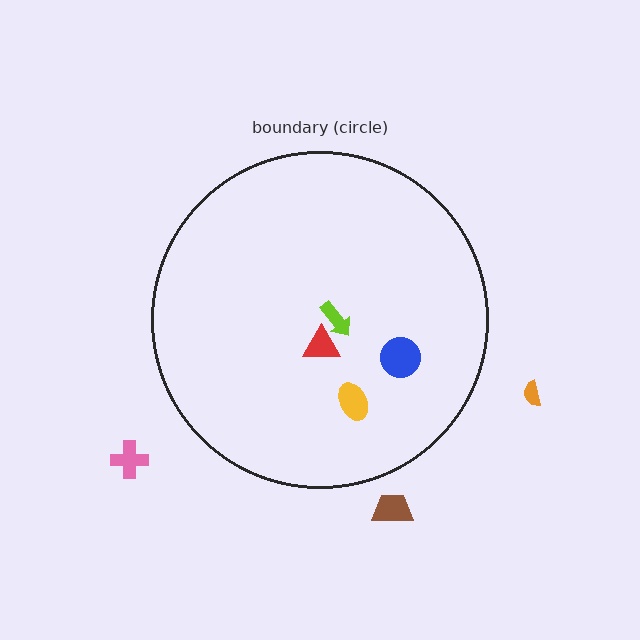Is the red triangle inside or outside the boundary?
Inside.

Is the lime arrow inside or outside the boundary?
Inside.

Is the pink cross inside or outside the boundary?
Outside.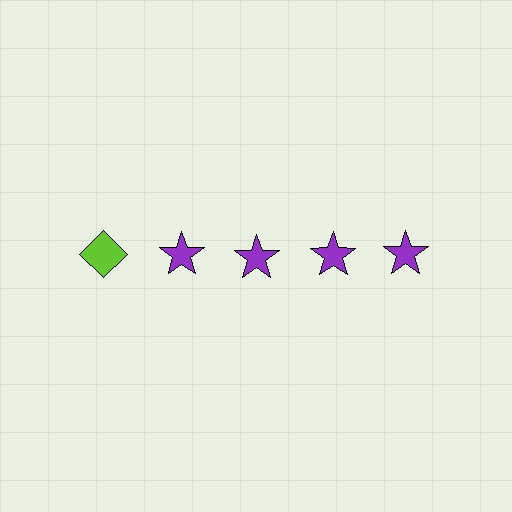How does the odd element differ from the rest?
It differs in both color (lime instead of purple) and shape (diamond instead of star).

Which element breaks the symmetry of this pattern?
The lime diamond in the top row, leftmost column breaks the symmetry. All other shapes are purple stars.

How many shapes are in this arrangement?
There are 5 shapes arranged in a grid pattern.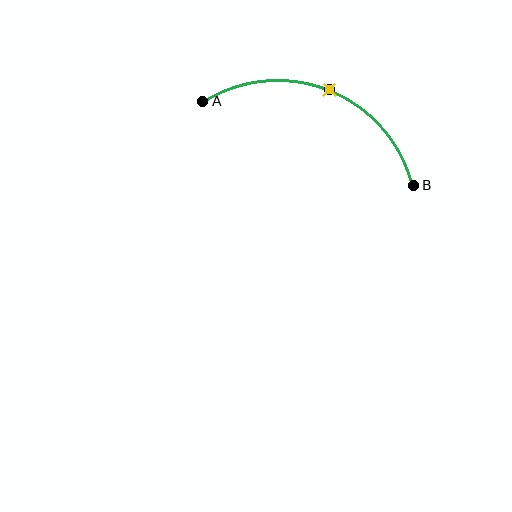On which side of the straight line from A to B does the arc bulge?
The arc bulges above the straight line connecting A and B.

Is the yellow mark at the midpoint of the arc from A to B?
Yes. The yellow mark lies on the arc at equal arc-length from both A and B — it is the arc midpoint.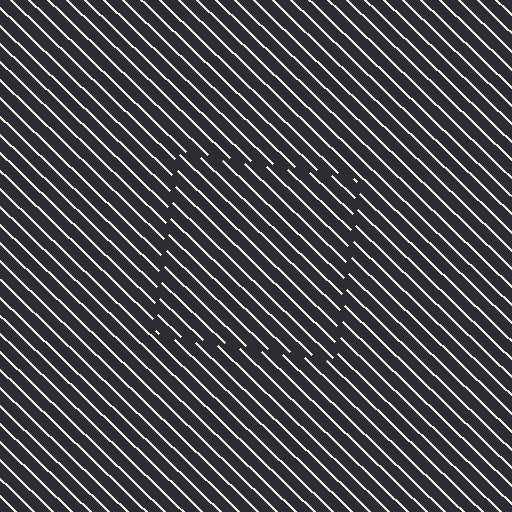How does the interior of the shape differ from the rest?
The interior of the shape contains the same grating, shifted by half a period — the contour is defined by the phase discontinuity where line-ends from the inner and outer gratings abut.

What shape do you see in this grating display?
An illusory square. The interior of the shape contains the same grating, shifted by half a period — the contour is defined by the phase discontinuity where line-ends from the inner and outer gratings abut.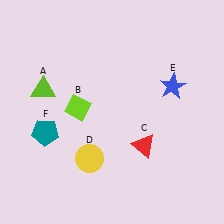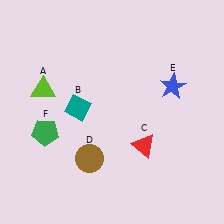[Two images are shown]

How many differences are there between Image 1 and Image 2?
There are 3 differences between the two images.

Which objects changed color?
B changed from lime to teal. D changed from yellow to brown. F changed from teal to green.